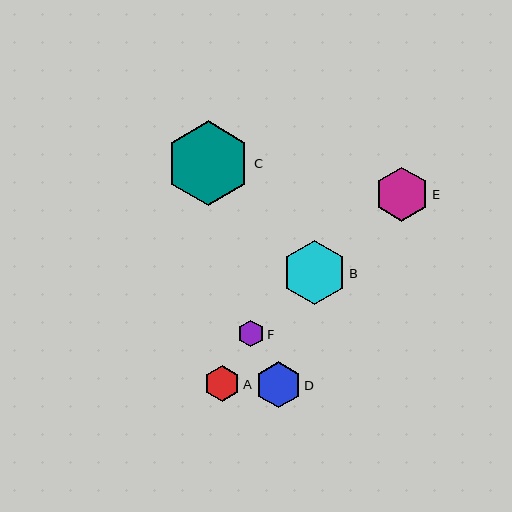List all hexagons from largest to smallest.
From largest to smallest: C, B, E, D, A, F.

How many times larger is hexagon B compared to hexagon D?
Hexagon B is approximately 1.4 times the size of hexagon D.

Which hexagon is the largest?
Hexagon C is the largest with a size of approximately 84 pixels.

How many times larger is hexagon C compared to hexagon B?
Hexagon C is approximately 1.3 times the size of hexagon B.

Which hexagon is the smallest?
Hexagon F is the smallest with a size of approximately 27 pixels.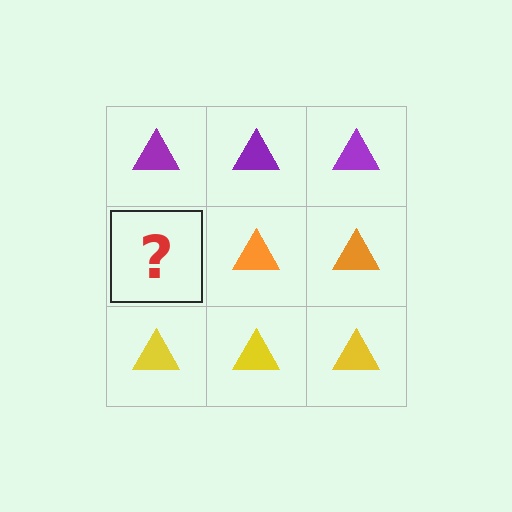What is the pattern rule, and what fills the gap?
The rule is that each row has a consistent color. The gap should be filled with an orange triangle.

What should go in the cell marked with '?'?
The missing cell should contain an orange triangle.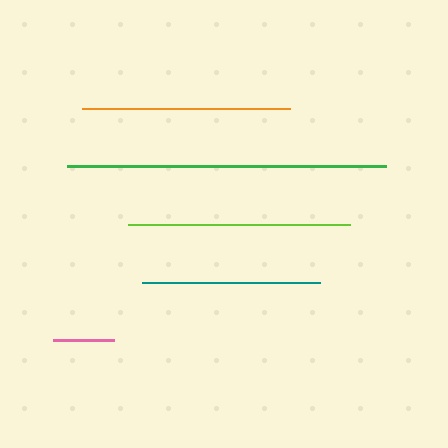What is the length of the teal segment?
The teal segment is approximately 178 pixels long.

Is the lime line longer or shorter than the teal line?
The lime line is longer than the teal line.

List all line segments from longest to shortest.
From longest to shortest: green, lime, orange, teal, pink.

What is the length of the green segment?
The green segment is approximately 319 pixels long.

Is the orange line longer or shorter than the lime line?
The lime line is longer than the orange line.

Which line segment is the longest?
The green line is the longest at approximately 319 pixels.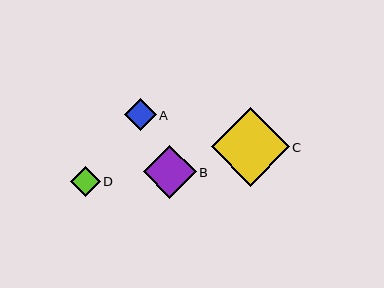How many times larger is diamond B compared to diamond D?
Diamond B is approximately 1.8 times the size of diamond D.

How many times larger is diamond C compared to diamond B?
Diamond C is approximately 1.5 times the size of diamond B.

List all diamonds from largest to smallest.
From largest to smallest: C, B, A, D.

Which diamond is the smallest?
Diamond D is the smallest with a size of approximately 30 pixels.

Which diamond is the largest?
Diamond C is the largest with a size of approximately 78 pixels.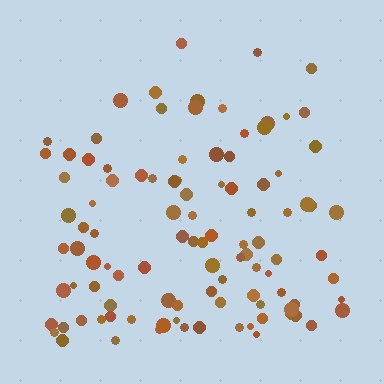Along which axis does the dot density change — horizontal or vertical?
Vertical.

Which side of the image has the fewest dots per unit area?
The top.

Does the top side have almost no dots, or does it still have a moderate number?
Still a moderate number, just noticeably fewer than the bottom.